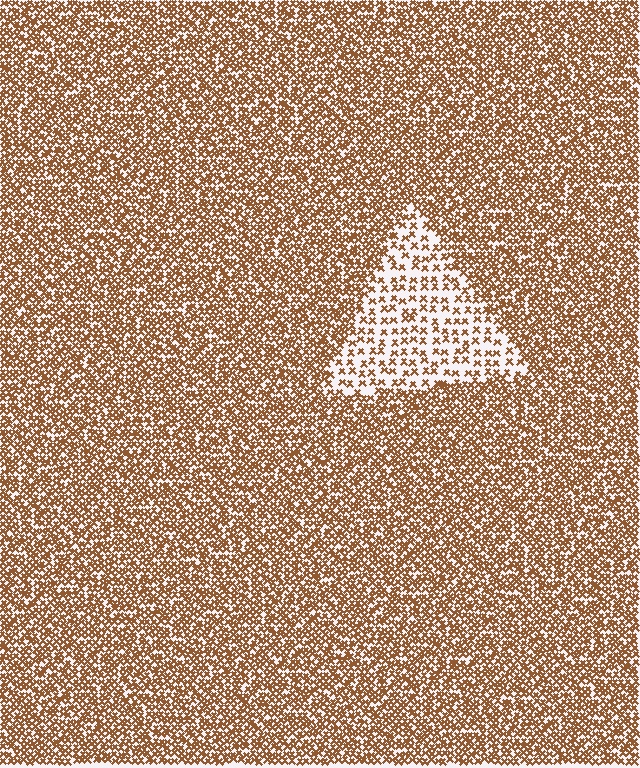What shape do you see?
I see a triangle.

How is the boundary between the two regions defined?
The boundary is defined by a change in element density (approximately 2.5x ratio). All elements are the same color, size, and shape.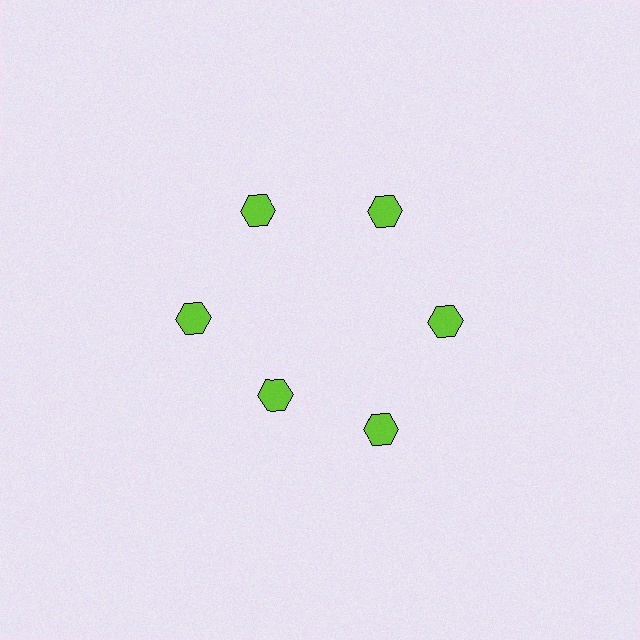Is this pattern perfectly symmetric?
No. The 6 lime hexagons are arranged in a ring, but one element near the 7 o'clock position is pulled inward toward the center, breaking the 6-fold rotational symmetry.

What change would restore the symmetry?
The symmetry would be restored by moving it outward, back onto the ring so that all 6 hexagons sit at equal angles and equal distance from the center.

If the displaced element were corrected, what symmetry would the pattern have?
It would have 6-fold rotational symmetry — the pattern would map onto itself every 60 degrees.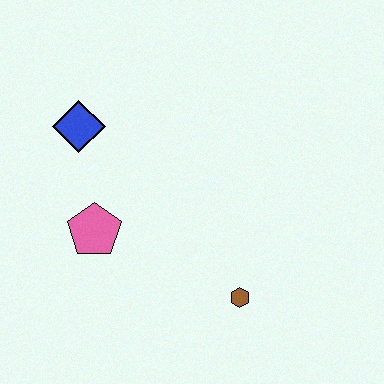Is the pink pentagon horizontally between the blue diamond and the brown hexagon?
Yes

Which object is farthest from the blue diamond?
The brown hexagon is farthest from the blue diamond.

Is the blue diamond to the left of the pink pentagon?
Yes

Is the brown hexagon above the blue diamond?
No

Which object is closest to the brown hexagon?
The pink pentagon is closest to the brown hexagon.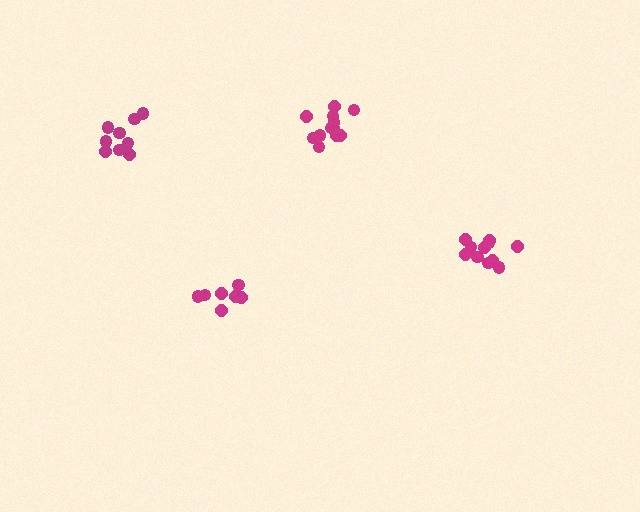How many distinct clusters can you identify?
There are 4 distinct clusters.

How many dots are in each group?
Group 1: 9 dots, Group 2: 7 dots, Group 3: 12 dots, Group 4: 11 dots (39 total).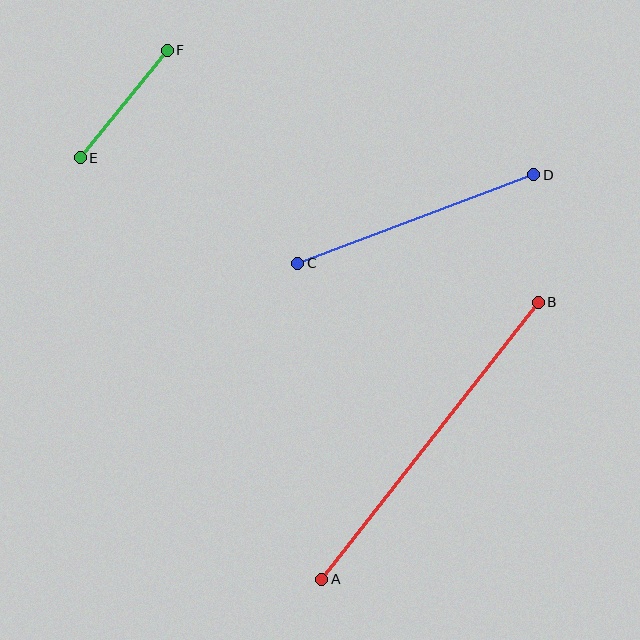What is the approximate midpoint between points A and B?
The midpoint is at approximately (430, 441) pixels.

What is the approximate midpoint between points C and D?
The midpoint is at approximately (416, 219) pixels.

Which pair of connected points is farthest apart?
Points A and B are farthest apart.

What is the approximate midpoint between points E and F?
The midpoint is at approximately (124, 104) pixels.